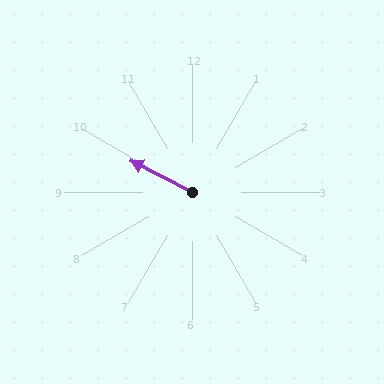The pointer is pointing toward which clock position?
Roughly 10 o'clock.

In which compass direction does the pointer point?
Northwest.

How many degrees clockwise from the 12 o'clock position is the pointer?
Approximately 297 degrees.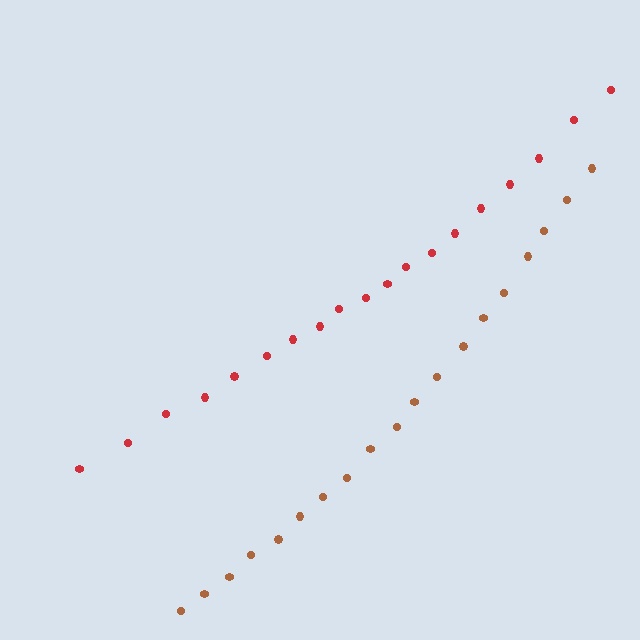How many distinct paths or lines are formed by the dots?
There are 2 distinct paths.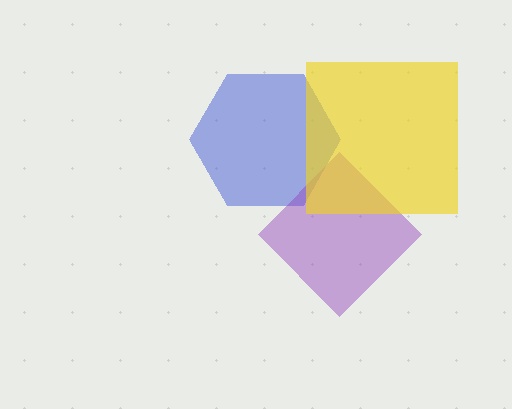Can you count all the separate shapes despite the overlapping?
Yes, there are 3 separate shapes.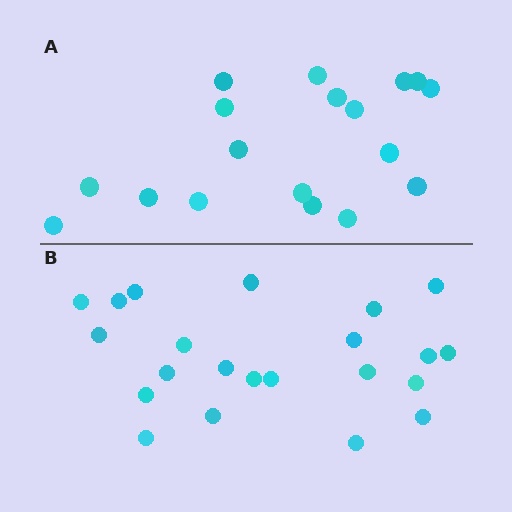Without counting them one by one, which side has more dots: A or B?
Region B (the bottom region) has more dots.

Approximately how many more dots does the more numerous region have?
Region B has about 4 more dots than region A.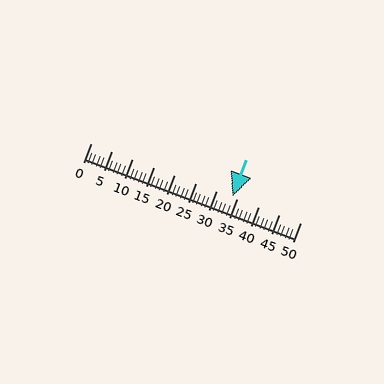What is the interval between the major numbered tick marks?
The major tick marks are spaced 5 units apart.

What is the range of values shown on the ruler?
The ruler shows values from 0 to 50.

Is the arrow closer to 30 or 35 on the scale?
The arrow is closer to 35.